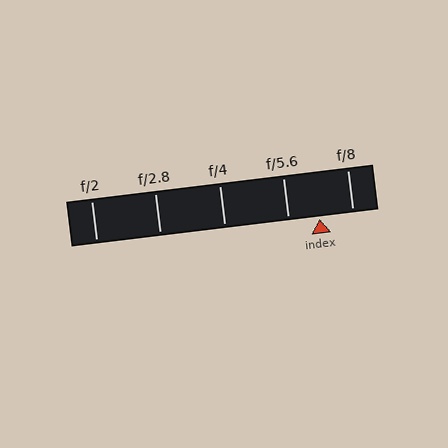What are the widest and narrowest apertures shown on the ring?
The widest aperture shown is f/2 and the narrowest is f/8.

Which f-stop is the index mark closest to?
The index mark is closest to f/5.6.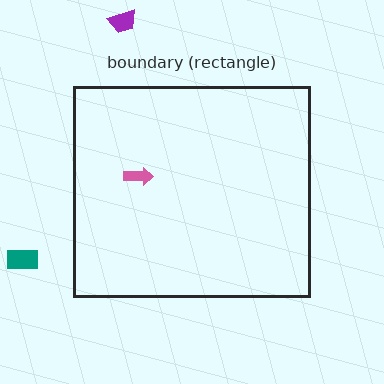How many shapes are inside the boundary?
1 inside, 2 outside.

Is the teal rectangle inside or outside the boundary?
Outside.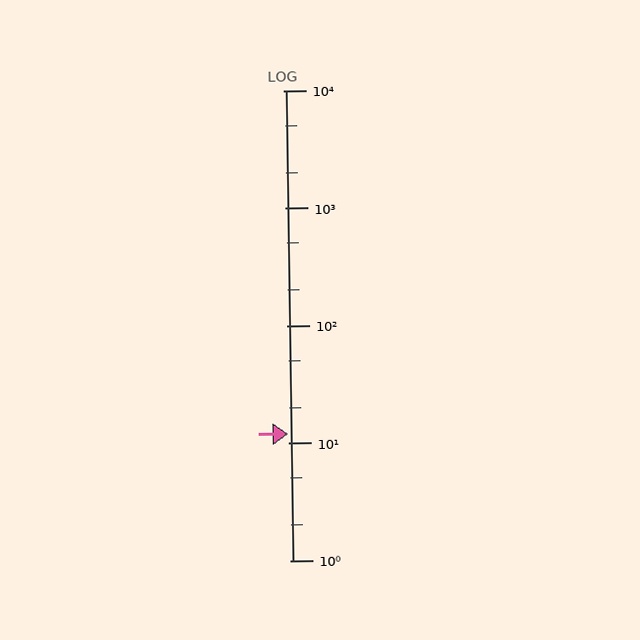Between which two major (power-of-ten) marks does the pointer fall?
The pointer is between 10 and 100.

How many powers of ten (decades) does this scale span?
The scale spans 4 decades, from 1 to 10000.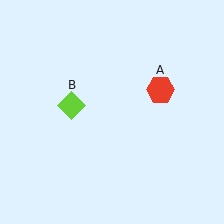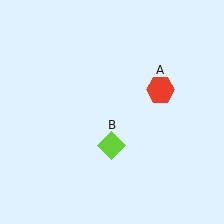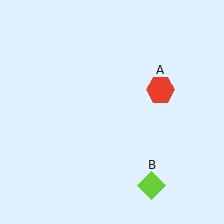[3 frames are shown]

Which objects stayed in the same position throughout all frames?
Red hexagon (object A) remained stationary.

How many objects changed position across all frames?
1 object changed position: lime diamond (object B).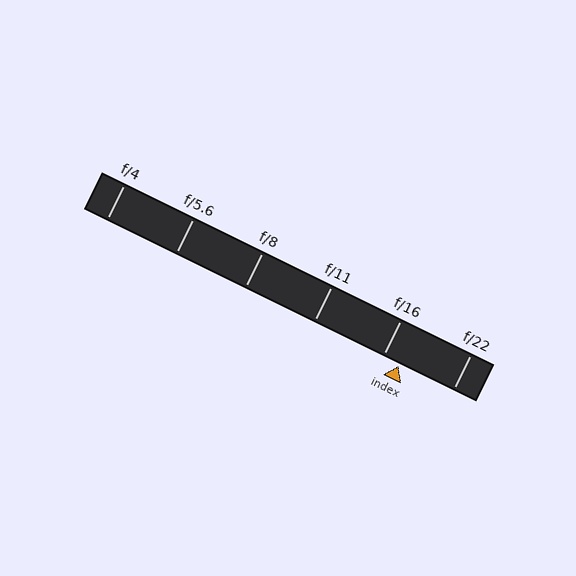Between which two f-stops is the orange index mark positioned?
The index mark is between f/16 and f/22.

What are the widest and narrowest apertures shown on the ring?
The widest aperture shown is f/4 and the narrowest is f/22.